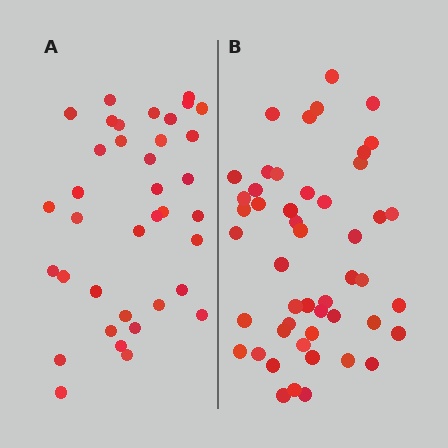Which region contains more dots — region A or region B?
Region B (the right region) has more dots.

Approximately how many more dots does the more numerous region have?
Region B has roughly 12 or so more dots than region A.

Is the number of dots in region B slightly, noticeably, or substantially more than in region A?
Region B has noticeably more, but not dramatically so. The ratio is roughly 1.3 to 1.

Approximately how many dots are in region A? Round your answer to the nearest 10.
About 40 dots. (The exact count is 37, which rounds to 40.)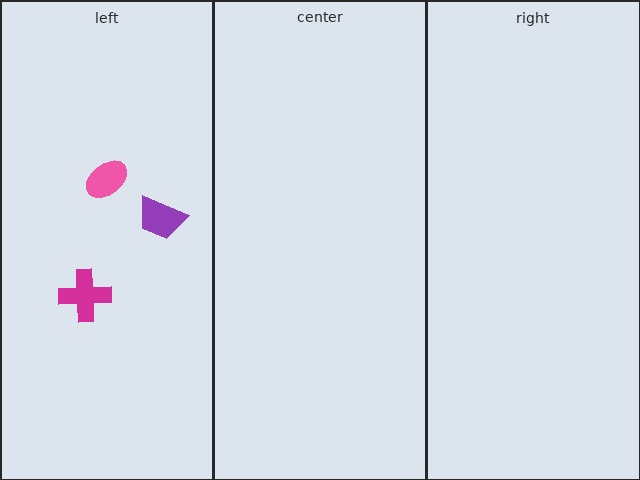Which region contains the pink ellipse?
The left region.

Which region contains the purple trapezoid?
The left region.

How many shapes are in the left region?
3.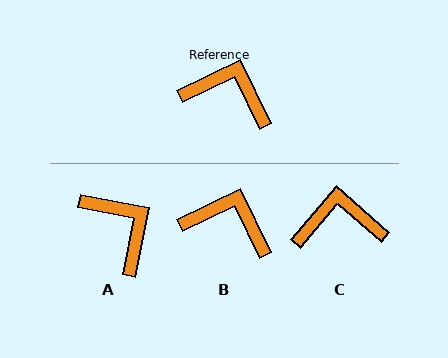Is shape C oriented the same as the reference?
No, it is off by about 23 degrees.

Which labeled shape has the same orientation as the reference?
B.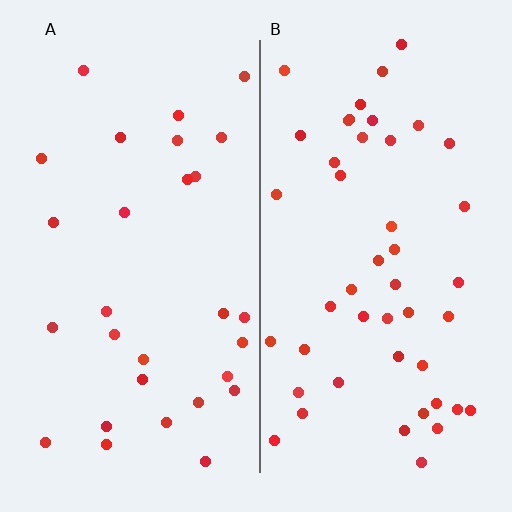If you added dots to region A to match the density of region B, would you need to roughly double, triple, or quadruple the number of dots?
Approximately double.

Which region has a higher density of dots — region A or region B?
B (the right).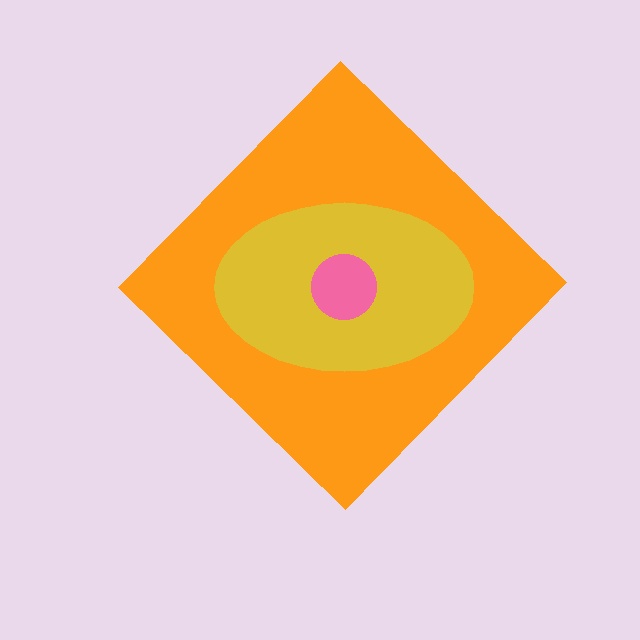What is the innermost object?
The pink circle.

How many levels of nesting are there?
3.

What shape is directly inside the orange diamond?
The yellow ellipse.